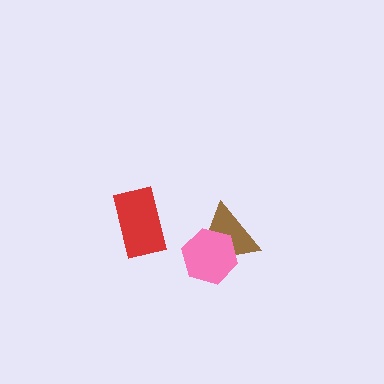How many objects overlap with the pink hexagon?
1 object overlaps with the pink hexagon.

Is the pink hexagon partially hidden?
No, no other shape covers it.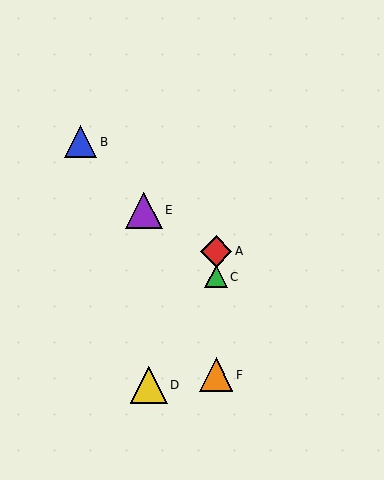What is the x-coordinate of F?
Object F is at x≈216.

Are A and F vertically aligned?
Yes, both are at x≈216.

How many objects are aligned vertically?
3 objects (A, C, F) are aligned vertically.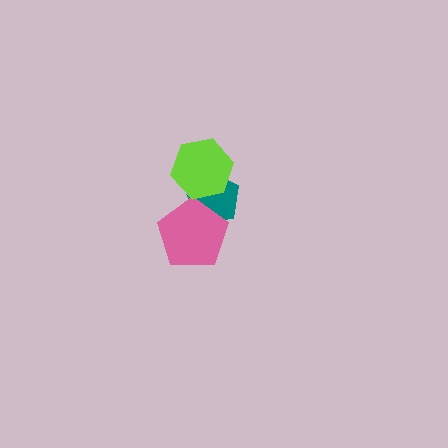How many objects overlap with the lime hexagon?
1 object overlaps with the lime hexagon.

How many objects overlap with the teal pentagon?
2 objects overlap with the teal pentagon.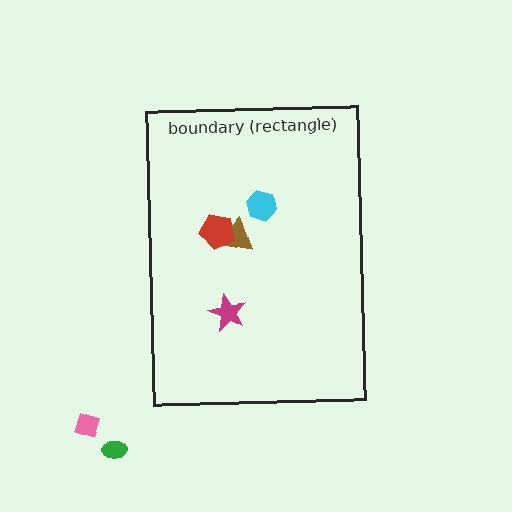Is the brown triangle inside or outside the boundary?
Inside.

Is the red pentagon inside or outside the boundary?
Inside.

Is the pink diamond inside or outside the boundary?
Outside.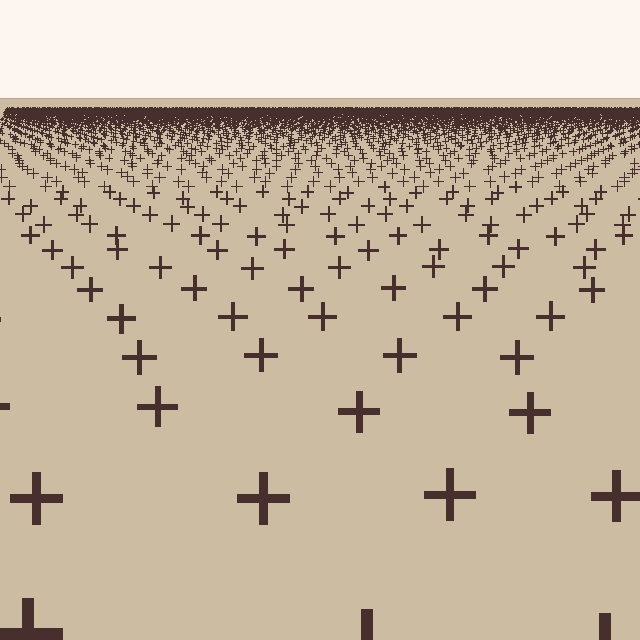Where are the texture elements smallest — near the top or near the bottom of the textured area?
Near the top.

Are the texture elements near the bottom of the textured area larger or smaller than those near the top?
Larger. Near the bottom, elements are closer to the viewer and appear at a bigger on-screen size.